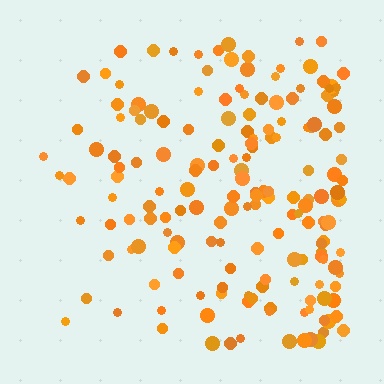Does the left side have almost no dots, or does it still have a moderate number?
Still a moderate number, just noticeably fewer than the right.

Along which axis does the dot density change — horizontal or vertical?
Horizontal.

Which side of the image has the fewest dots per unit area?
The left.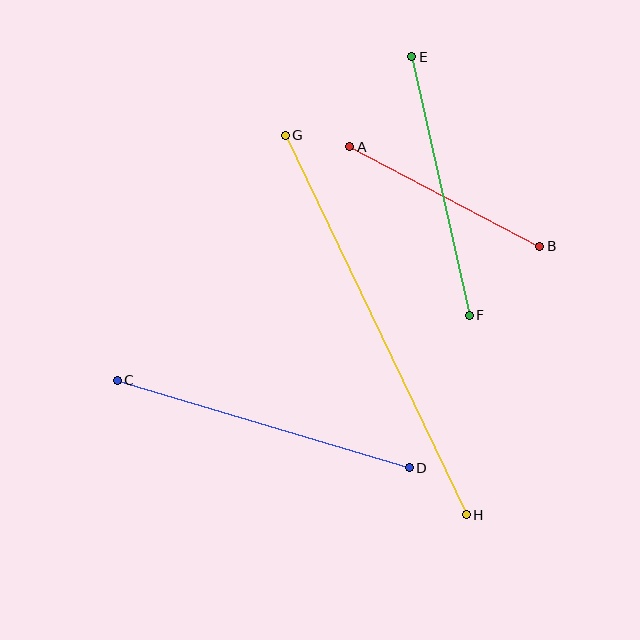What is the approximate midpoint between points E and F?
The midpoint is at approximately (440, 186) pixels.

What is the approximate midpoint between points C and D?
The midpoint is at approximately (263, 424) pixels.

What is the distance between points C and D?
The distance is approximately 305 pixels.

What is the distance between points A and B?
The distance is approximately 215 pixels.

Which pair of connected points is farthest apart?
Points G and H are farthest apart.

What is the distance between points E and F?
The distance is approximately 265 pixels.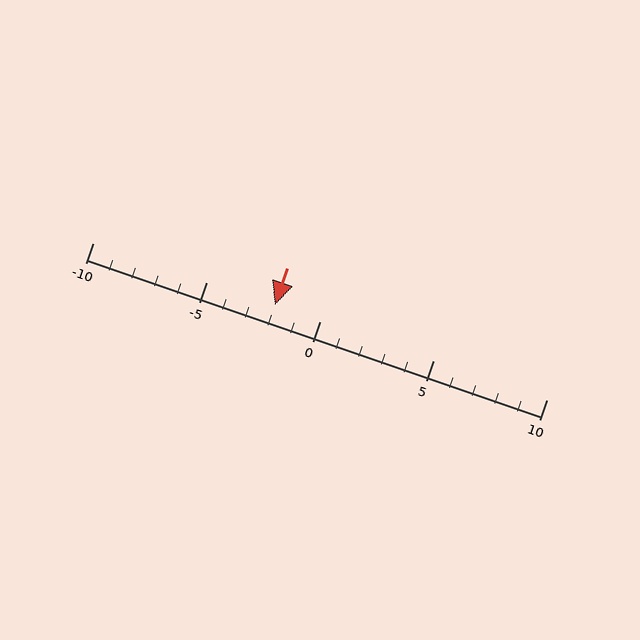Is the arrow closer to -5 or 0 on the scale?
The arrow is closer to 0.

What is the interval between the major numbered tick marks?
The major tick marks are spaced 5 units apart.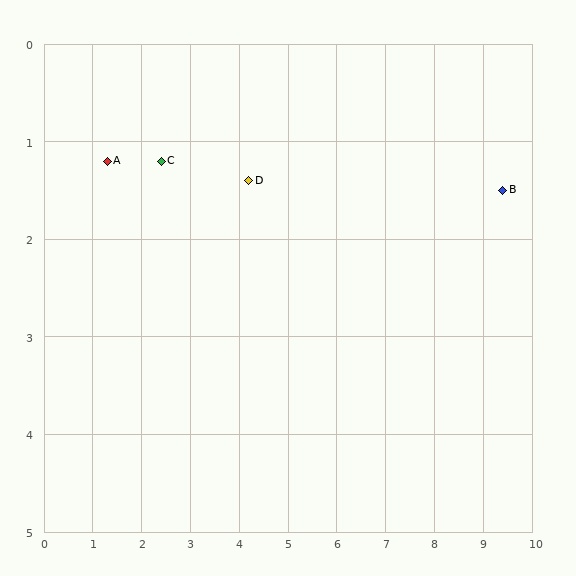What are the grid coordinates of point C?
Point C is at approximately (2.4, 1.2).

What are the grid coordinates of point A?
Point A is at approximately (1.3, 1.2).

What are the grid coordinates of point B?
Point B is at approximately (9.4, 1.5).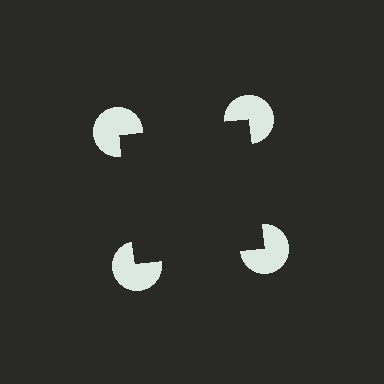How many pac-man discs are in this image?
There are 4 — one at each vertex of the illusory square.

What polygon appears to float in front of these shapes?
An illusory square — its edges are inferred from the aligned wedge cuts in the pac-man discs, not physically drawn.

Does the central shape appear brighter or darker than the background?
It typically appears slightly darker than the background, even though no actual brightness change is drawn.